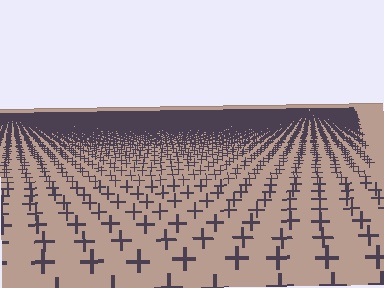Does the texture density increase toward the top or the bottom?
Density increases toward the top.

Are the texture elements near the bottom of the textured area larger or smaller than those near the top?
Larger. Near the bottom, elements are closer to the viewer and appear at a bigger on-screen size.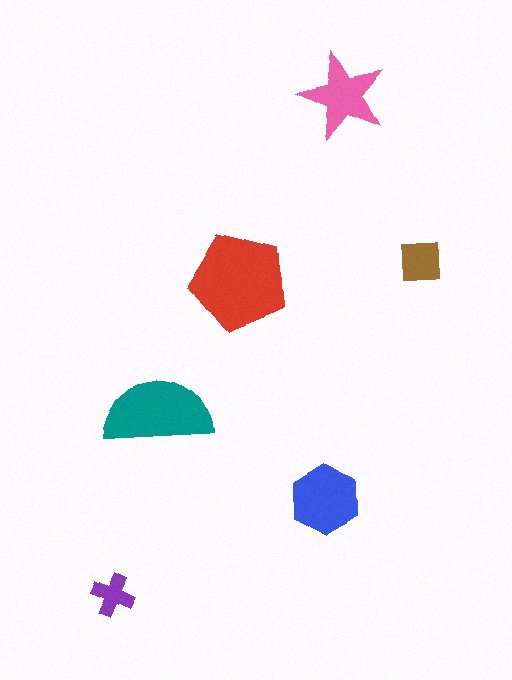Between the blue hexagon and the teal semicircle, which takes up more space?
The teal semicircle.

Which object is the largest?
The red pentagon.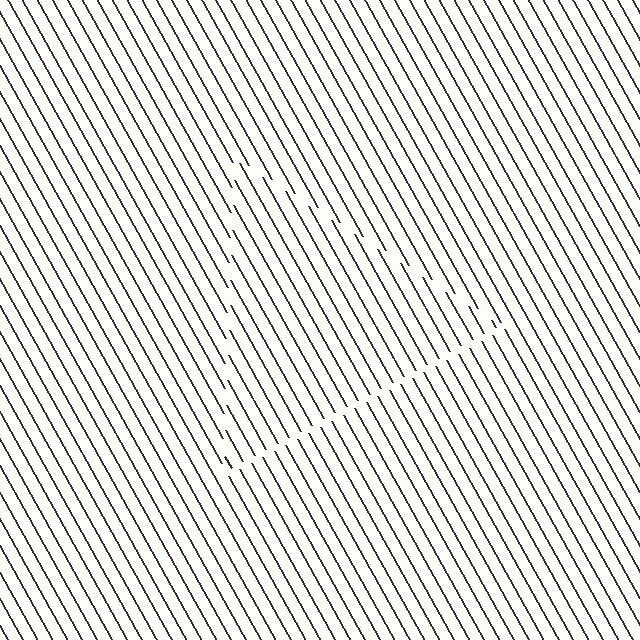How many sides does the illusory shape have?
3 sides — the line-ends trace a triangle.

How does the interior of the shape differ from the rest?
The interior of the shape contains the same grating, shifted by half a period — the contour is defined by the phase discontinuity where line-ends from the inner and outer gratings abut.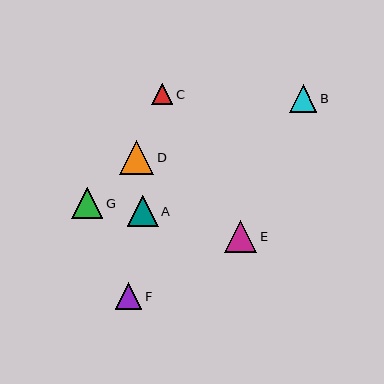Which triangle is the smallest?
Triangle C is the smallest with a size of approximately 21 pixels.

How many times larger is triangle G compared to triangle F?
Triangle G is approximately 1.2 times the size of triangle F.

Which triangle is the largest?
Triangle D is the largest with a size of approximately 34 pixels.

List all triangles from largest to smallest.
From largest to smallest: D, E, G, A, B, F, C.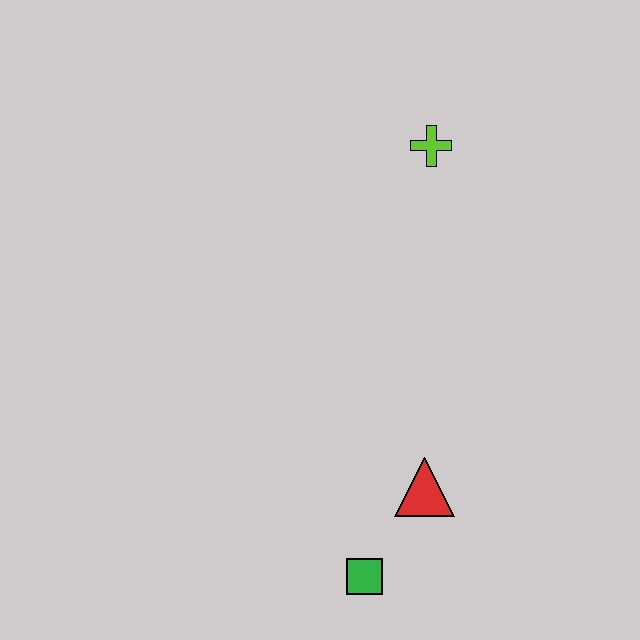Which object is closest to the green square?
The red triangle is closest to the green square.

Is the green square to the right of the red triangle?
No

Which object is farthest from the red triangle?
The lime cross is farthest from the red triangle.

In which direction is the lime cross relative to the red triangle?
The lime cross is above the red triangle.